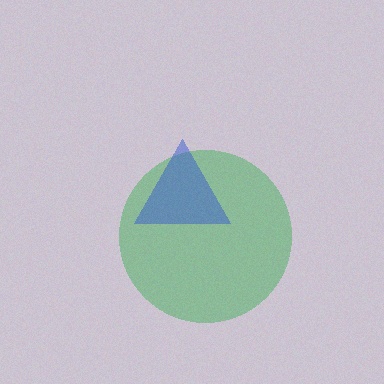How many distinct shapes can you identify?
There are 2 distinct shapes: a green circle, a blue triangle.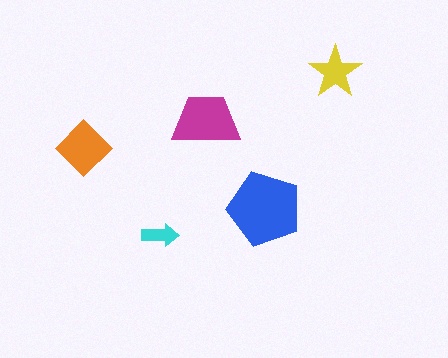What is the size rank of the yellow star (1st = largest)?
4th.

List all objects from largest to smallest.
The blue pentagon, the magenta trapezoid, the orange diamond, the yellow star, the cyan arrow.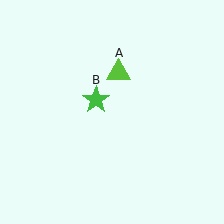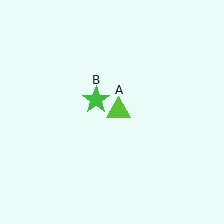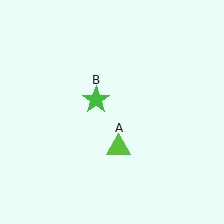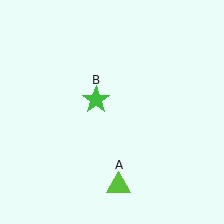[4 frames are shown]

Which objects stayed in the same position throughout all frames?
Green star (object B) remained stationary.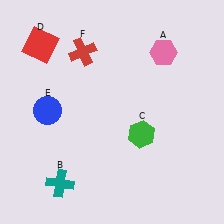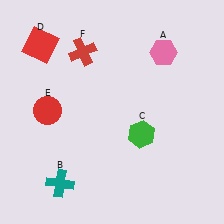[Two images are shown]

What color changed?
The circle (E) changed from blue in Image 1 to red in Image 2.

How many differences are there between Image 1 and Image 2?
There is 1 difference between the two images.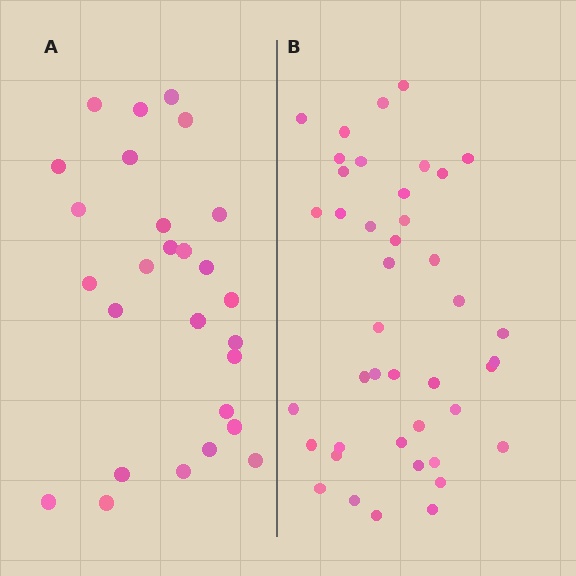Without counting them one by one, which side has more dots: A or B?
Region B (the right region) has more dots.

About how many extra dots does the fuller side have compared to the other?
Region B has approximately 15 more dots than region A.